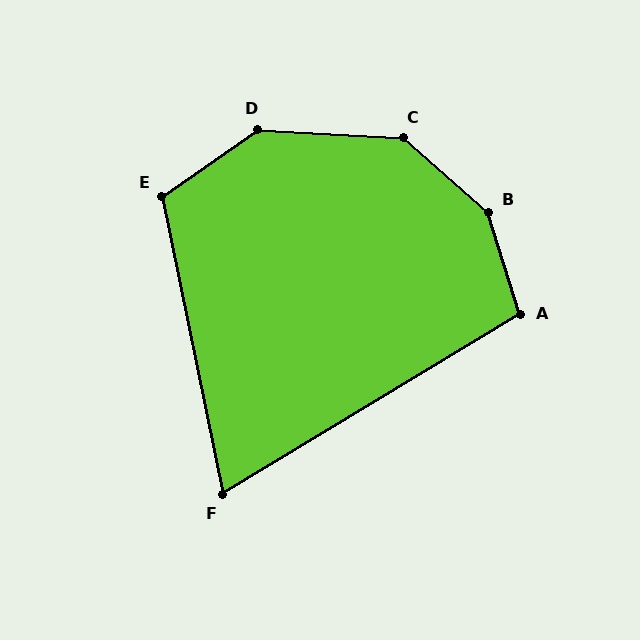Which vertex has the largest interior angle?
B, at approximately 148 degrees.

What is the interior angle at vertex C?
Approximately 142 degrees (obtuse).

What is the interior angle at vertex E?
Approximately 114 degrees (obtuse).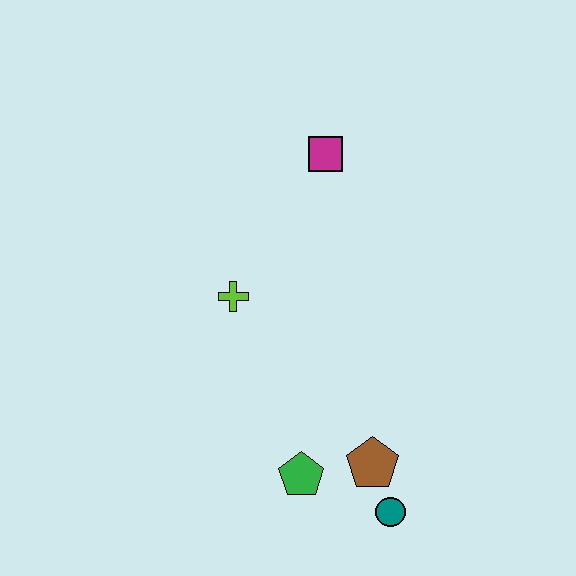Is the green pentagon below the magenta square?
Yes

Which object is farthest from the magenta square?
The teal circle is farthest from the magenta square.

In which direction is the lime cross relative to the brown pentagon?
The lime cross is above the brown pentagon.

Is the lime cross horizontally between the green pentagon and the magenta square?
No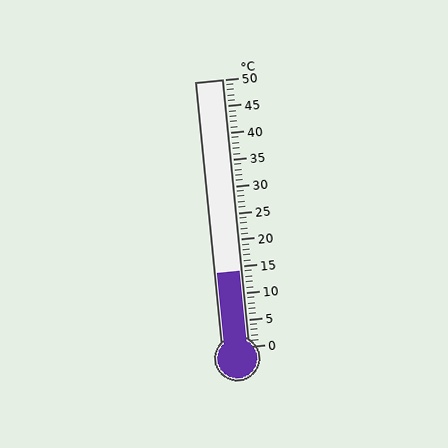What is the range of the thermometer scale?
The thermometer scale ranges from 0°C to 50°C.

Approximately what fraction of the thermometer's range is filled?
The thermometer is filled to approximately 30% of its range.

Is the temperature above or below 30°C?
The temperature is below 30°C.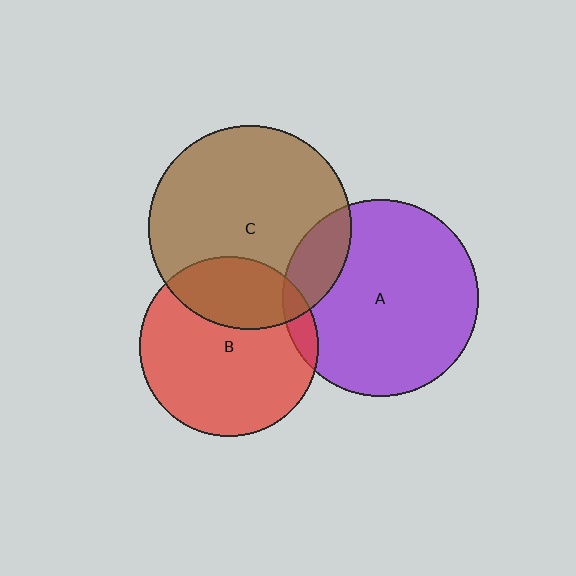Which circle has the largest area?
Circle C (brown).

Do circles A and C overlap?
Yes.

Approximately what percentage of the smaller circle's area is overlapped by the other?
Approximately 15%.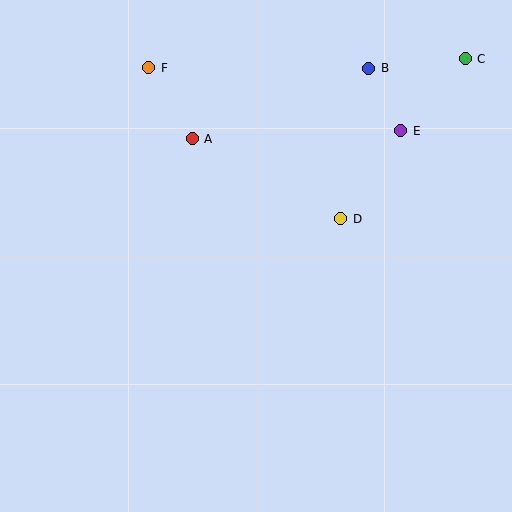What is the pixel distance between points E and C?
The distance between E and C is 97 pixels.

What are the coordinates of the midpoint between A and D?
The midpoint between A and D is at (267, 179).